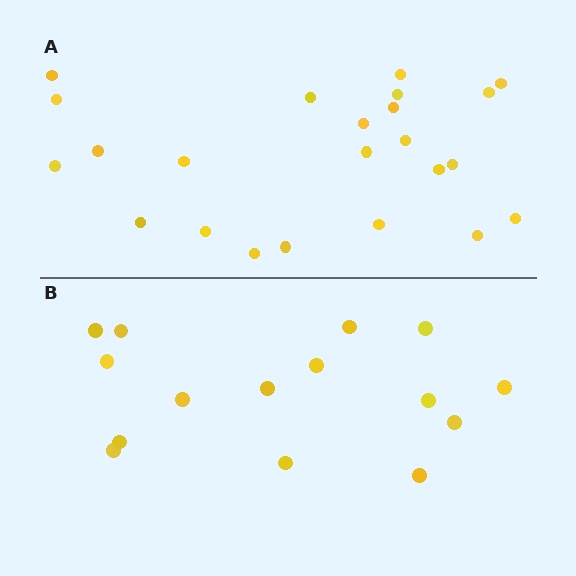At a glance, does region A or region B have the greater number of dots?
Region A (the top region) has more dots.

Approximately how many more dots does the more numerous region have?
Region A has roughly 8 or so more dots than region B.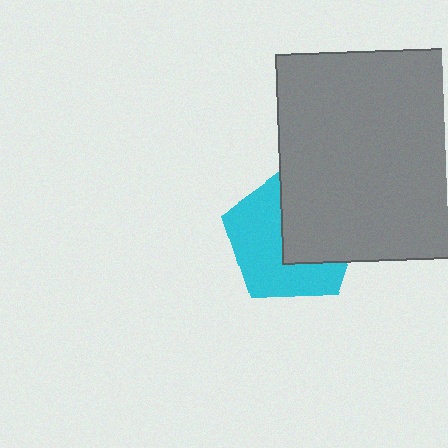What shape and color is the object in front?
The object in front is a gray square.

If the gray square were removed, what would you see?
You would see the complete cyan pentagon.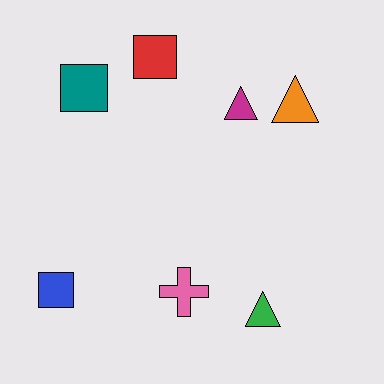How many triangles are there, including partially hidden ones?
There are 3 triangles.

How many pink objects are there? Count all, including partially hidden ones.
There is 1 pink object.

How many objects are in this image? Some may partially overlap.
There are 7 objects.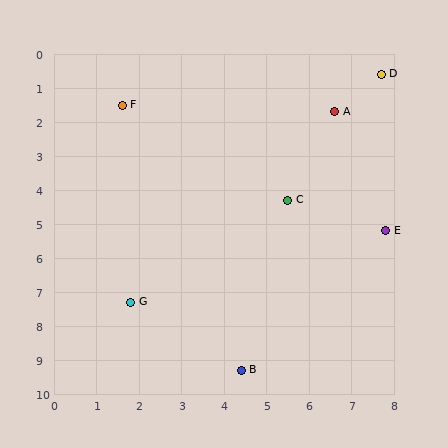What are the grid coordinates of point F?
Point F is at approximately (1.6, 1.5).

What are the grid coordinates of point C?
Point C is at approximately (5.5, 4.3).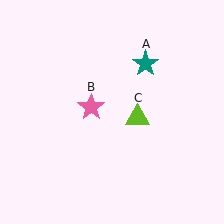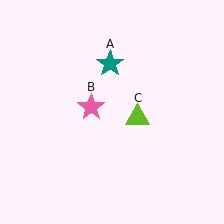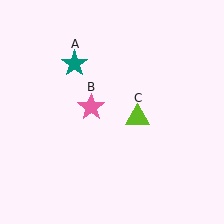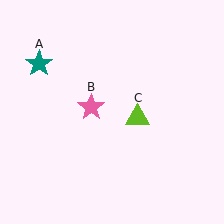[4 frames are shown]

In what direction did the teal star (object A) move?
The teal star (object A) moved left.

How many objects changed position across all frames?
1 object changed position: teal star (object A).